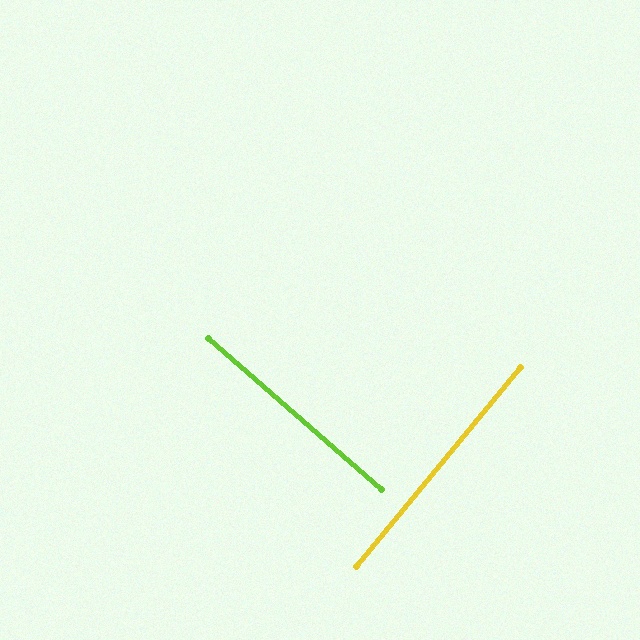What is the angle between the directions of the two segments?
Approximately 89 degrees.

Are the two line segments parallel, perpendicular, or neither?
Perpendicular — they meet at approximately 89°.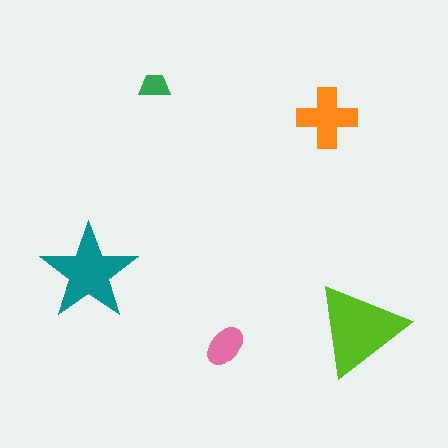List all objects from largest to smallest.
The lime triangle, the teal star, the orange cross, the pink ellipse, the green trapezoid.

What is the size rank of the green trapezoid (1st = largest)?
5th.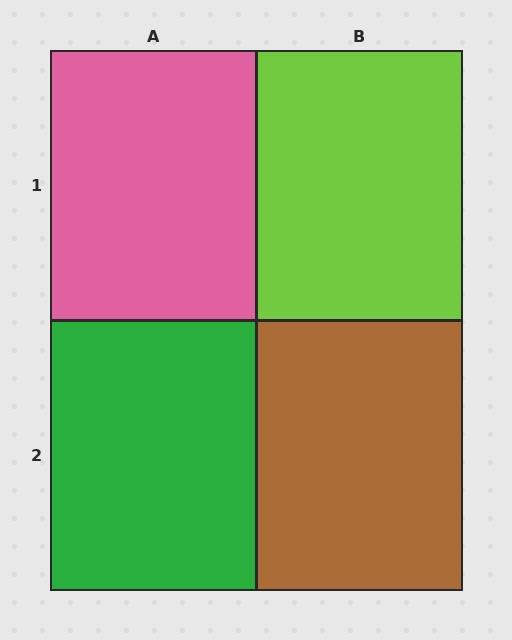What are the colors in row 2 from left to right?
Green, brown.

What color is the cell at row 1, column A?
Pink.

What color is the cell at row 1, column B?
Lime.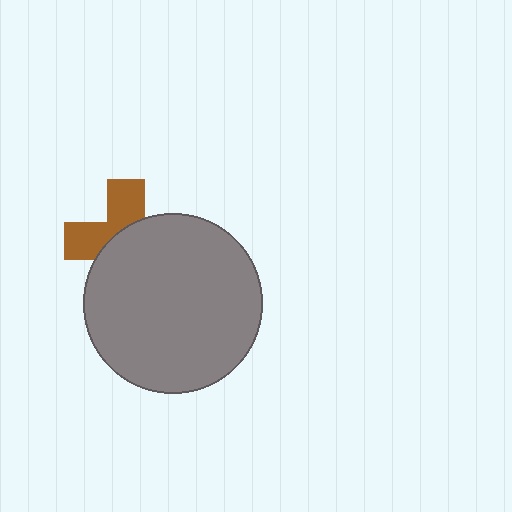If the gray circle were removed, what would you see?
You would see the complete brown cross.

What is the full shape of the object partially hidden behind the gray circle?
The partially hidden object is a brown cross.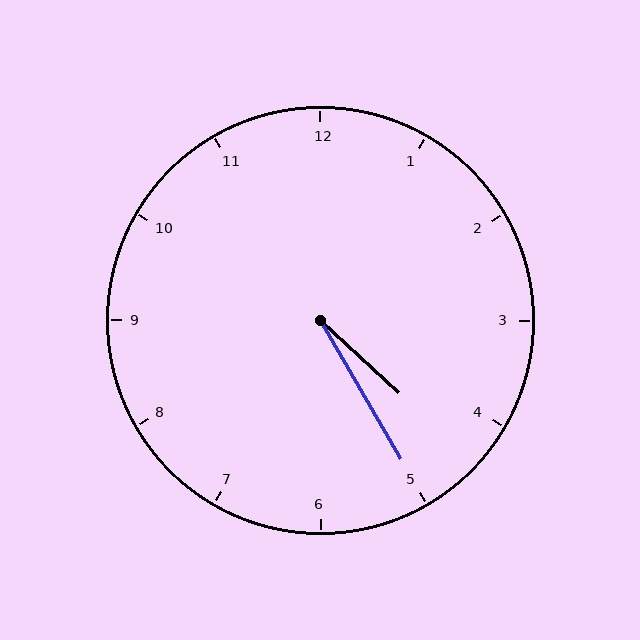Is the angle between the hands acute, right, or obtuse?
It is acute.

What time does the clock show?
4:25.